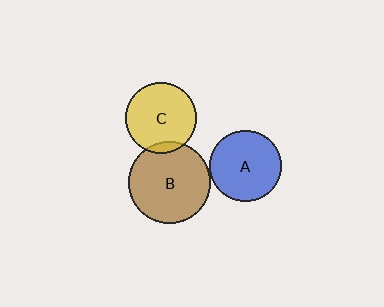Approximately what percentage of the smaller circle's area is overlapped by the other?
Approximately 5%.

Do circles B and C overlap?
Yes.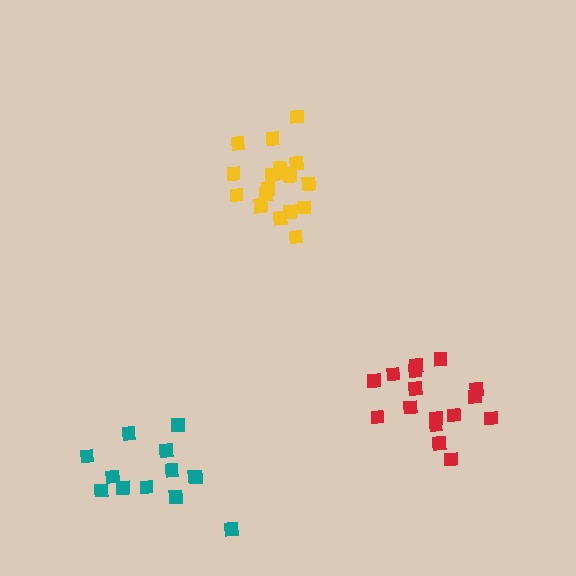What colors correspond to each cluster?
The clusters are colored: red, teal, yellow.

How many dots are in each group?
Group 1: 16 dots, Group 2: 13 dots, Group 3: 19 dots (48 total).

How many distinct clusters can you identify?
There are 3 distinct clusters.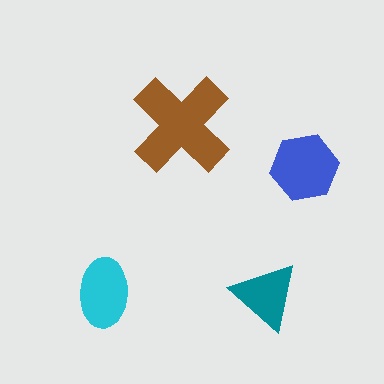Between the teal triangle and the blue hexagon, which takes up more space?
The blue hexagon.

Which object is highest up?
The brown cross is topmost.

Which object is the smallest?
The teal triangle.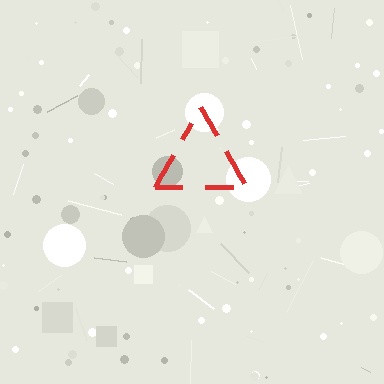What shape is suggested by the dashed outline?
The dashed outline suggests a triangle.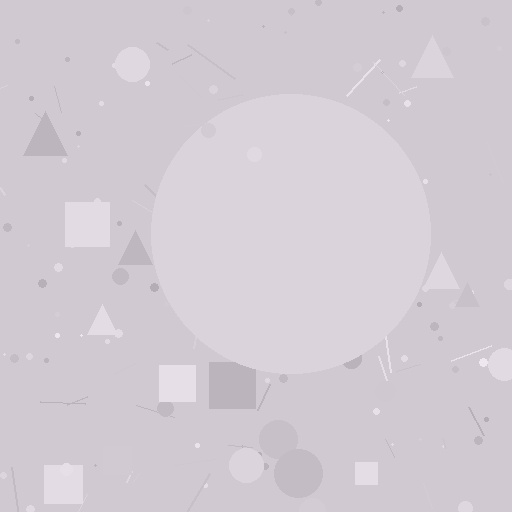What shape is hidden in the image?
A circle is hidden in the image.